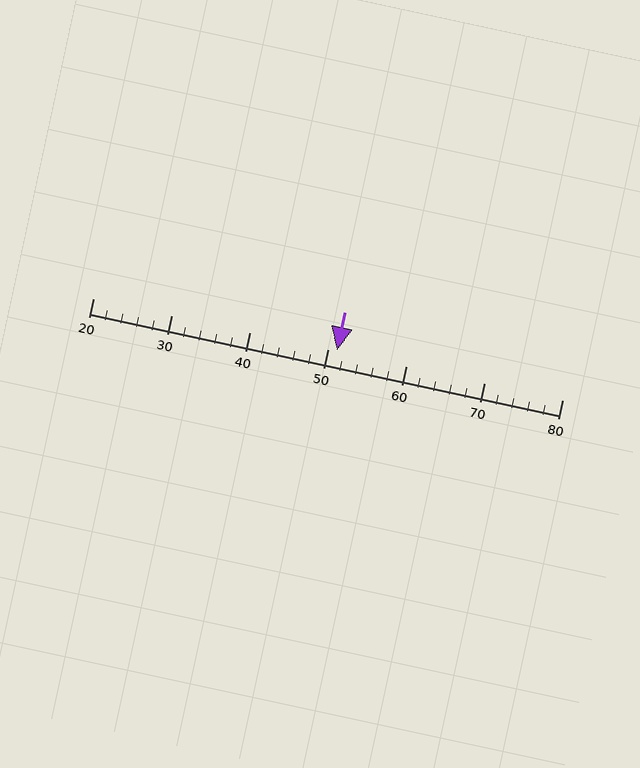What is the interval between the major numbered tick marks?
The major tick marks are spaced 10 units apart.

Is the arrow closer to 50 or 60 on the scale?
The arrow is closer to 50.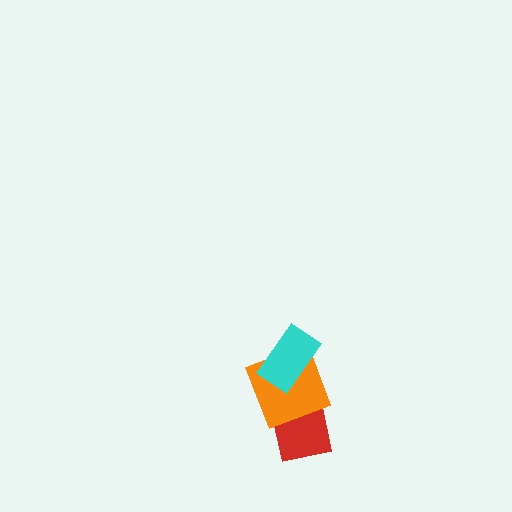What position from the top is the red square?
The red square is 3rd from the top.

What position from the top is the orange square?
The orange square is 2nd from the top.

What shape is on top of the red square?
The orange square is on top of the red square.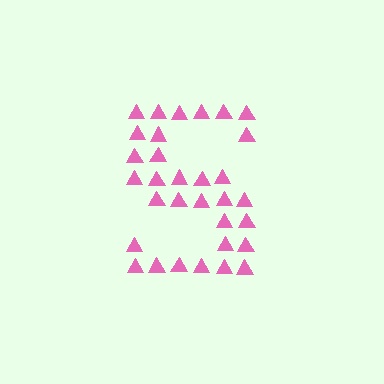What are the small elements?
The small elements are triangles.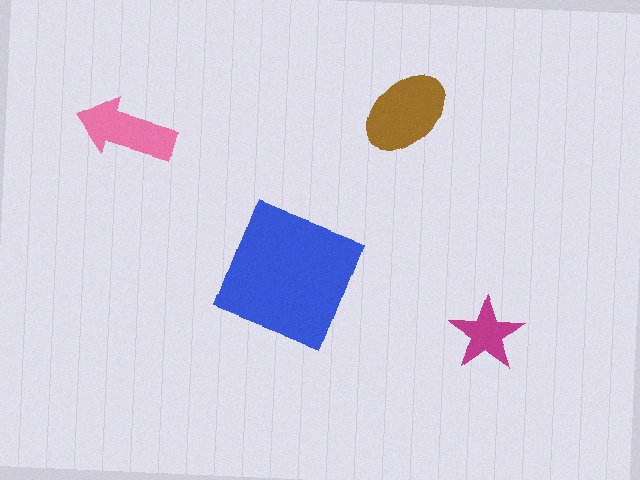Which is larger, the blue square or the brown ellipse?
The blue square.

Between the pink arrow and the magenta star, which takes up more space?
The pink arrow.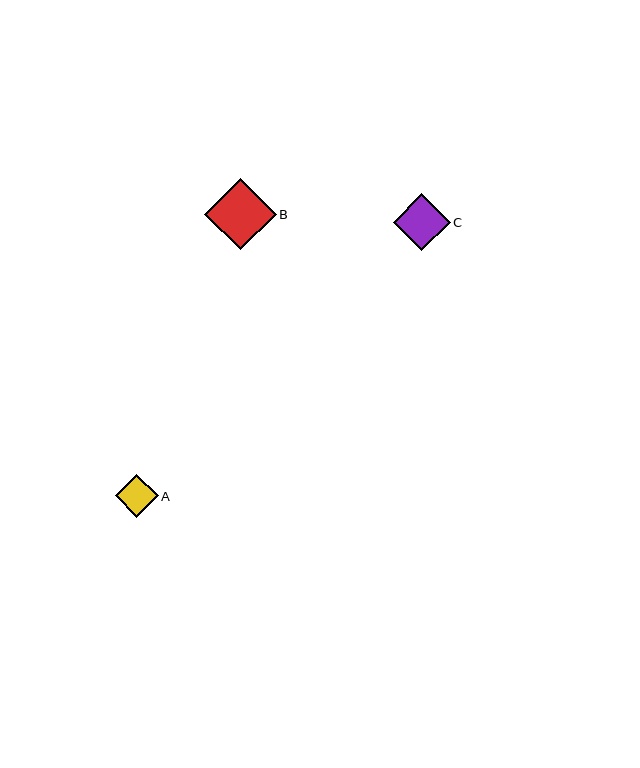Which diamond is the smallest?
Diamond A is the smallest with a size of approximately 43 pixels.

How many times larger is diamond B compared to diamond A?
Diamond B is approximately 1.7 times the size of diamond A.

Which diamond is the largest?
Diamond B is the largest with a size of approximately 71 pixels.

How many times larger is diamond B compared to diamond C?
Diamond B is approximately 1.3 times the size of diamond C.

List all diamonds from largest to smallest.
From largest to smallest: B, C, A.